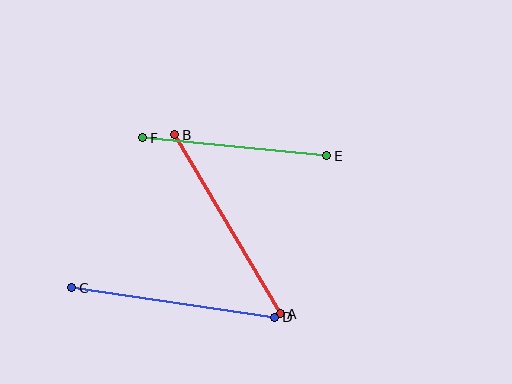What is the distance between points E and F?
The distance is approximately 185 pixels.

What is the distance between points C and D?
The distance is approximately 205 pixels.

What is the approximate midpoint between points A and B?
The midpoint is at approximately (228, 224) pixels.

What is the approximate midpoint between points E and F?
The midpoint is at approximately (235, 147) pixels.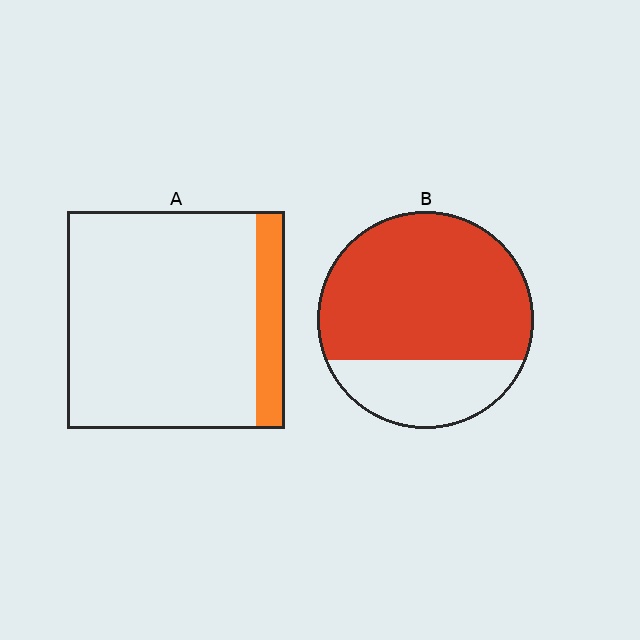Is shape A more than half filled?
No.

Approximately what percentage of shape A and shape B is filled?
A is approximately 15% and B is approximately 75%.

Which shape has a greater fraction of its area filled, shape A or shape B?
Shape B.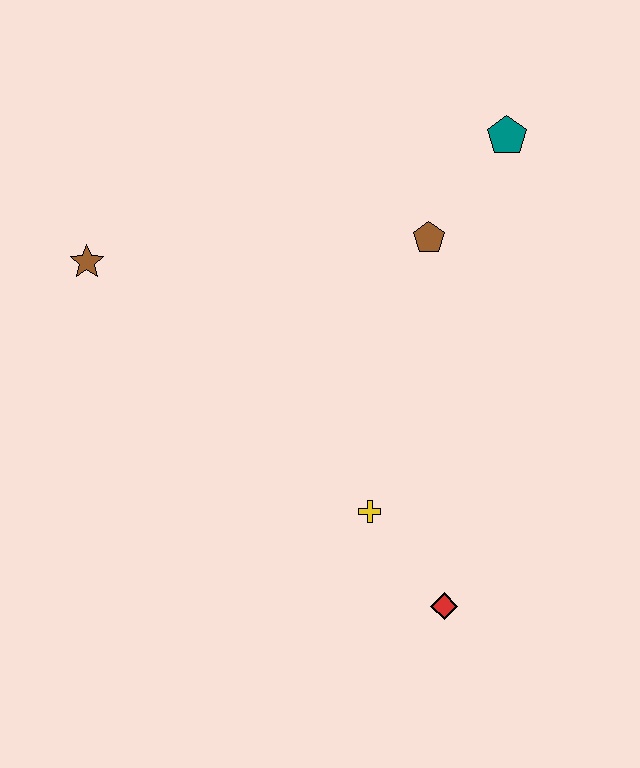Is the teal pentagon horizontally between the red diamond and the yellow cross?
No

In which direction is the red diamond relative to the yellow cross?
The red diamond is below the yellow cross.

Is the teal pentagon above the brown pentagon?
Yes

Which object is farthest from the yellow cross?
The teal pentagon is farthest from the yellow cross.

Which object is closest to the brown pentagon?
The teal pentagon is closest to the brown pentagon.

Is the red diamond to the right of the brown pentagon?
Yes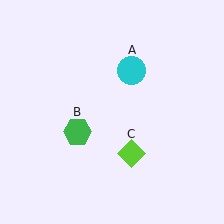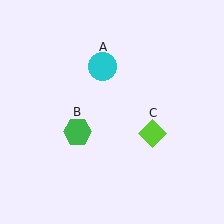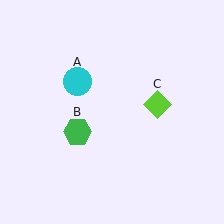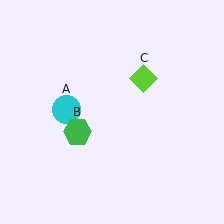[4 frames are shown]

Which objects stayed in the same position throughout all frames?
Green hexagon (object B) remained stationary.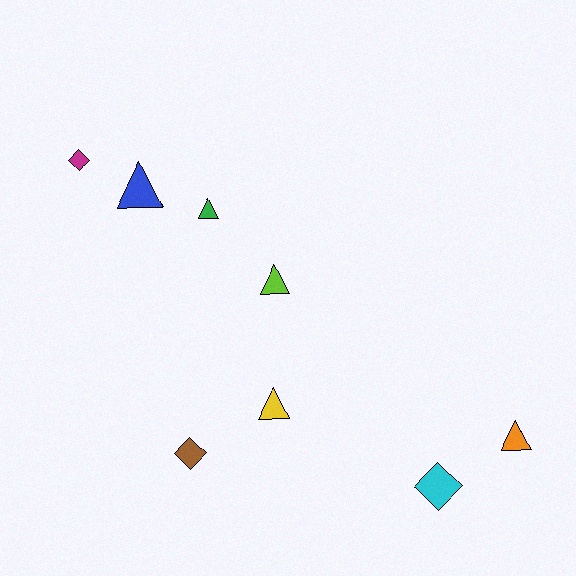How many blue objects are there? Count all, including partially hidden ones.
There is 1 blue object.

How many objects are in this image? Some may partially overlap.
There are 8 objects.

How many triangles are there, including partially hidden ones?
There are 5 triangles.